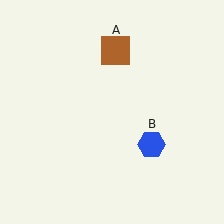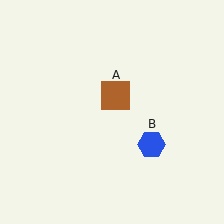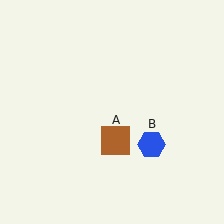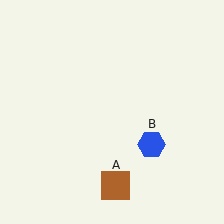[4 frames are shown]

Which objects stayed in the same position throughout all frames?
Blue hexagon (object B) remained stationary.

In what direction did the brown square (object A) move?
The brown square (object A) moved down.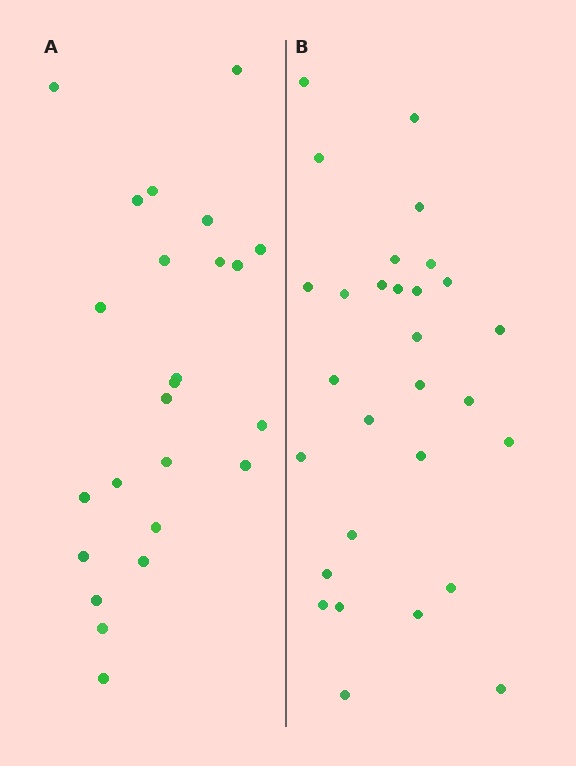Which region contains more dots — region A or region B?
Region B (the right region) has more dots.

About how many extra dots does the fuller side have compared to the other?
Region B has about 5 more dots than region A.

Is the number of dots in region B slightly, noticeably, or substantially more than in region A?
Region B has only slightly more — the two regions are fairly close. The ratio is roughly 1.2 to 1.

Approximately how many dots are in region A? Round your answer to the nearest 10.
About 20 dots. (The exact count is 24, which rounds to 20.)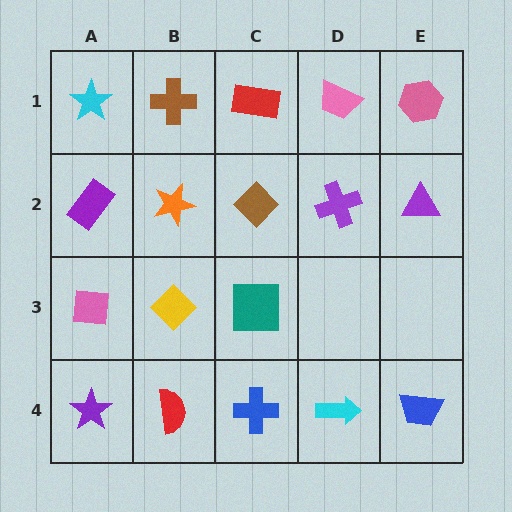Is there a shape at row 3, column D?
No, that cell is empty.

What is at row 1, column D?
A pink trapezoid.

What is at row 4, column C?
A blue cross.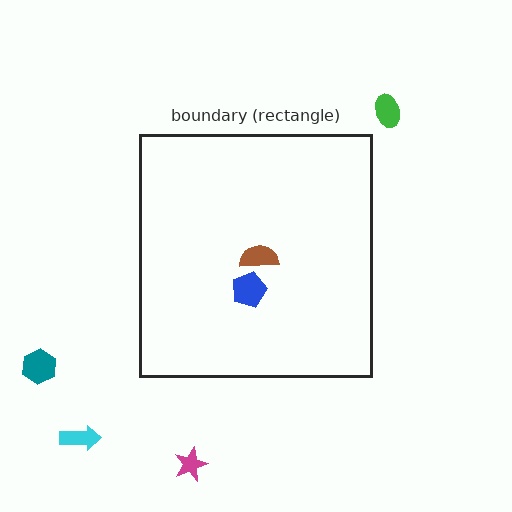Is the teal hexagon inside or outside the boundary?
Outside.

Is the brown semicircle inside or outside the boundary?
Inside.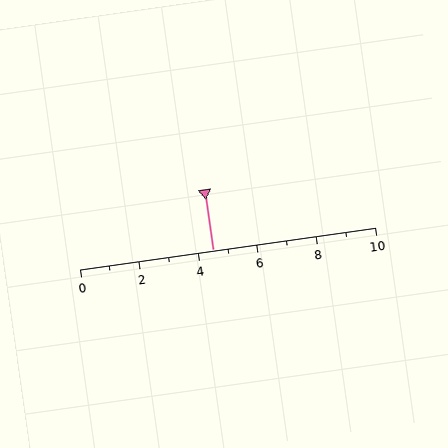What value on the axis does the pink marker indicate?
The marker indicates approximately 4.5.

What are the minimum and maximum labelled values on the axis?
The axis runs from 0 to 10.